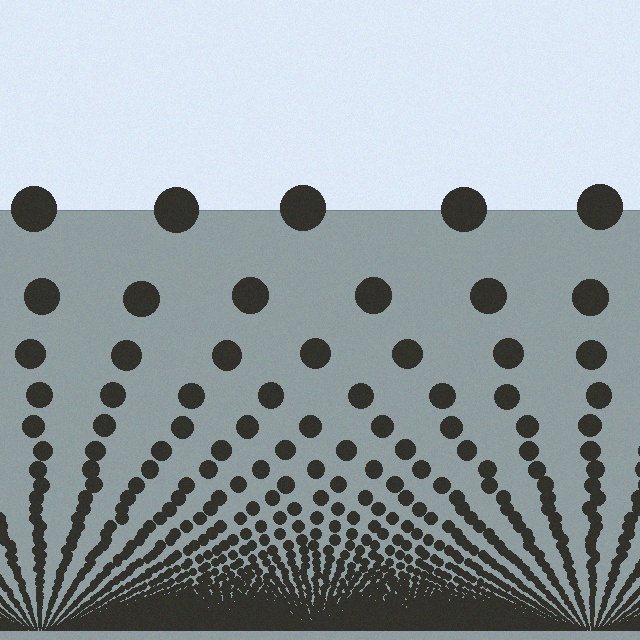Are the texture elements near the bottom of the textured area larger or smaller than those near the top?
Smaller. The gradient is inverted — elements near the bottom are smaller and denser.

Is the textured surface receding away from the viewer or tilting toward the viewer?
The surface appears to tilt toward the viewer. Texture elements get larger and sparser toward the top.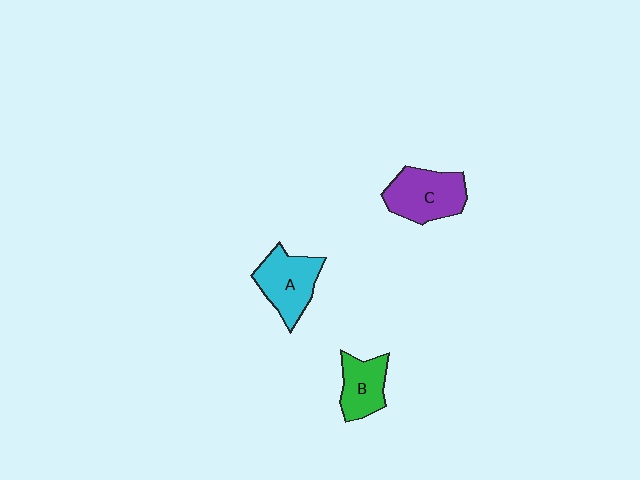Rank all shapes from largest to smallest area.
From largest to smallest: C (purple), A (cyan), B (green).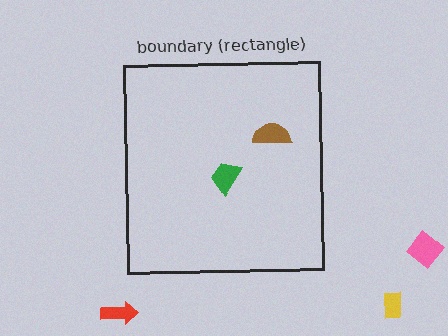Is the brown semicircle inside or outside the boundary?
Inside.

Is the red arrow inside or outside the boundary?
Outside.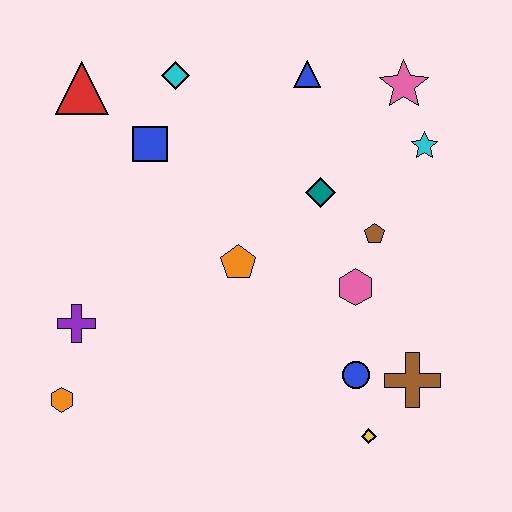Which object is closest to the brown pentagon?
The pink hexagon is closest to the brown pentagon.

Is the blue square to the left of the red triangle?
No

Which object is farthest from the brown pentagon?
The orange hexagon is farthest from the brown pentagon.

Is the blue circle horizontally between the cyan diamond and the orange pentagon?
No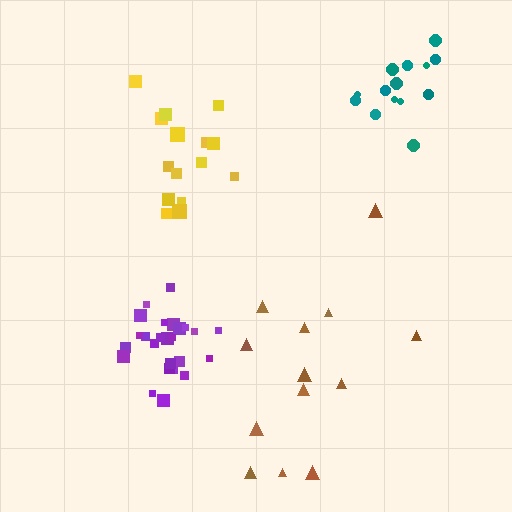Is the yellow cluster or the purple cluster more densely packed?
Purple.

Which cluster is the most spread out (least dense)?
Brown.